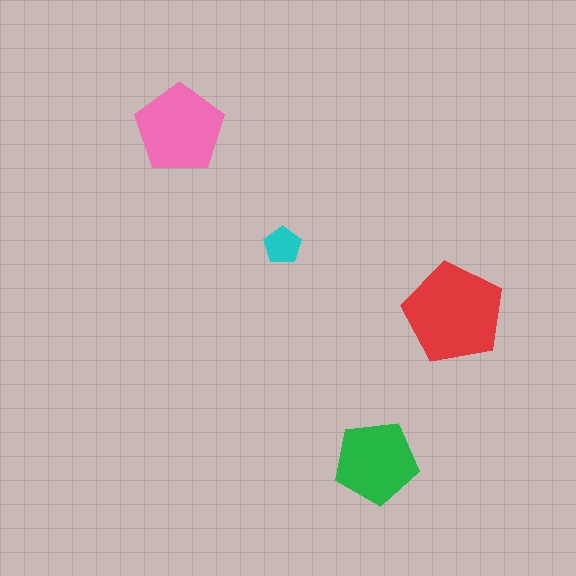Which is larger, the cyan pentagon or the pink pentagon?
The pink one.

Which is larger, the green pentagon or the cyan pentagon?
The green one.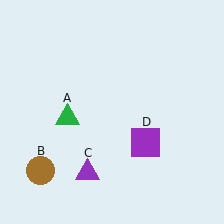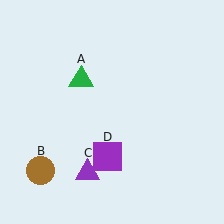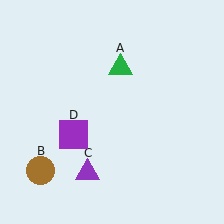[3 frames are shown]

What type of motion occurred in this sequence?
The green triangle (object A), purple square (object D) rotated clockwise around the center of the scene.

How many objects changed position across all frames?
2 objects changed position: green triangle (object A), purple square (object D).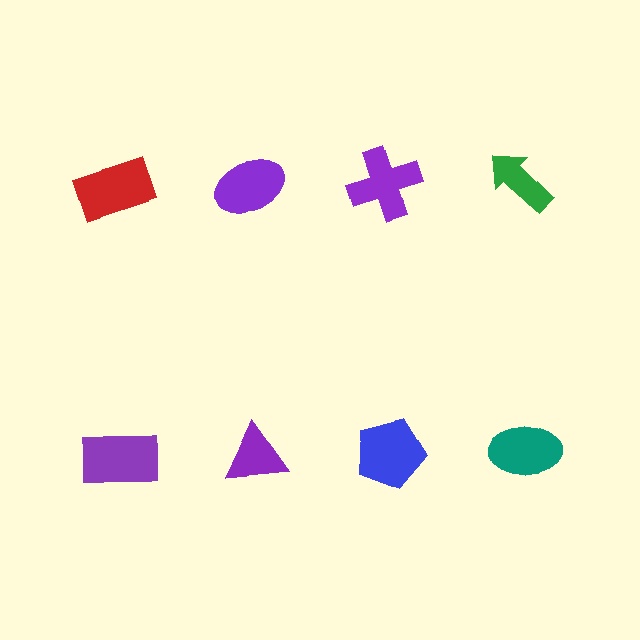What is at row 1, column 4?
A green arrow.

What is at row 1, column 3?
A purple cross.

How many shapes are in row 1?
4 shapes.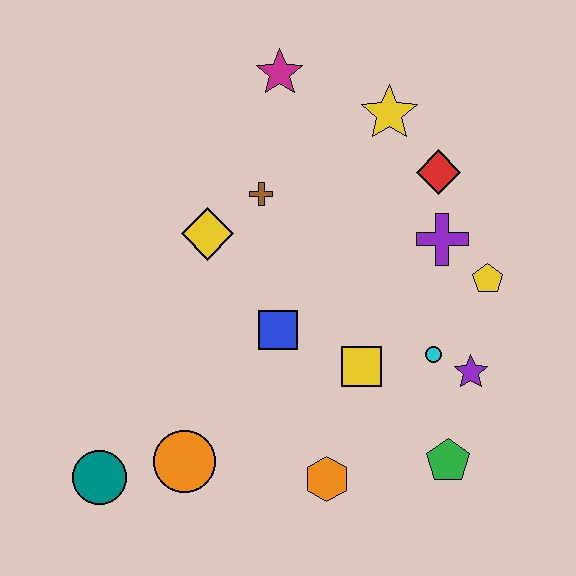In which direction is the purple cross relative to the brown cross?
The purple cross is to the right of the brown cross.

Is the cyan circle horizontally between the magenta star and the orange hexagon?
No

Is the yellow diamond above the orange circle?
Yes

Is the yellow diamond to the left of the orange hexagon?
Yes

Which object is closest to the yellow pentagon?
The purple cross is closest to the yellow pentagon.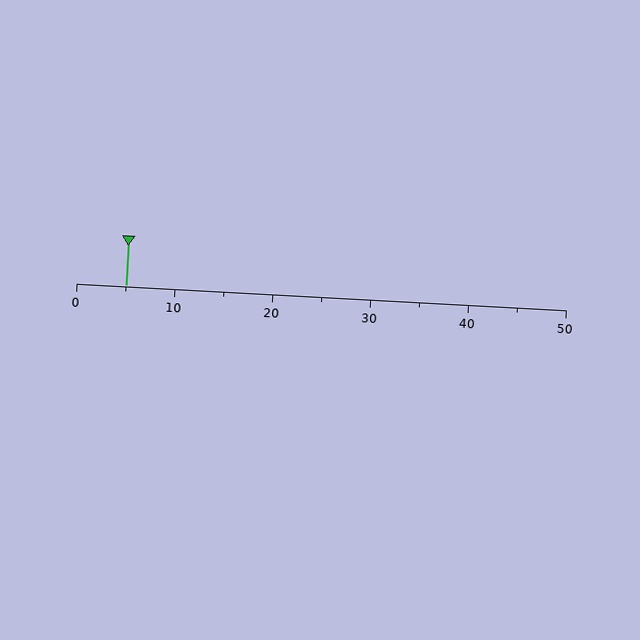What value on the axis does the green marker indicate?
The marker indicates approximately 5.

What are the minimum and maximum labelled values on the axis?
The axis runs from 0 to 50.